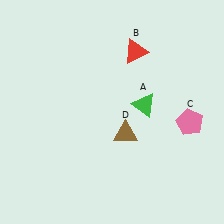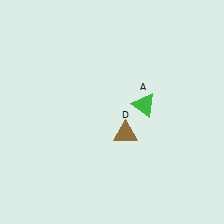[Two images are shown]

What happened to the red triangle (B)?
The red triangle (B) was removed in Image 2. It was in the top-right area of Image 1.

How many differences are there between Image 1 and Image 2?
There are 2 differences between the two images.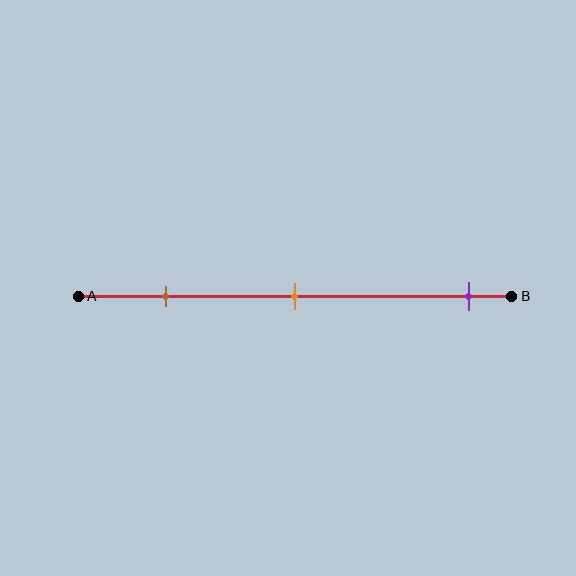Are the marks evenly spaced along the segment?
No, the marks are not evenly spaced.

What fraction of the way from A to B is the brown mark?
The brown mark is approximately 20% (0.2) of the way from A to B.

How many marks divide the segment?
There are 3 marks dividing the segment.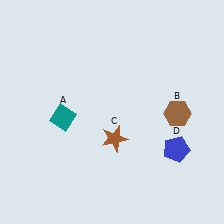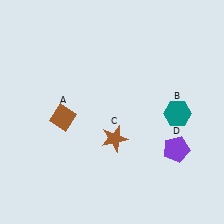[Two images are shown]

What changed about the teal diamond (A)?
In Image 1, A is teal. In Image 2, it changed to brown.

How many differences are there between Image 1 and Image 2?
There are 3 differences between the two images.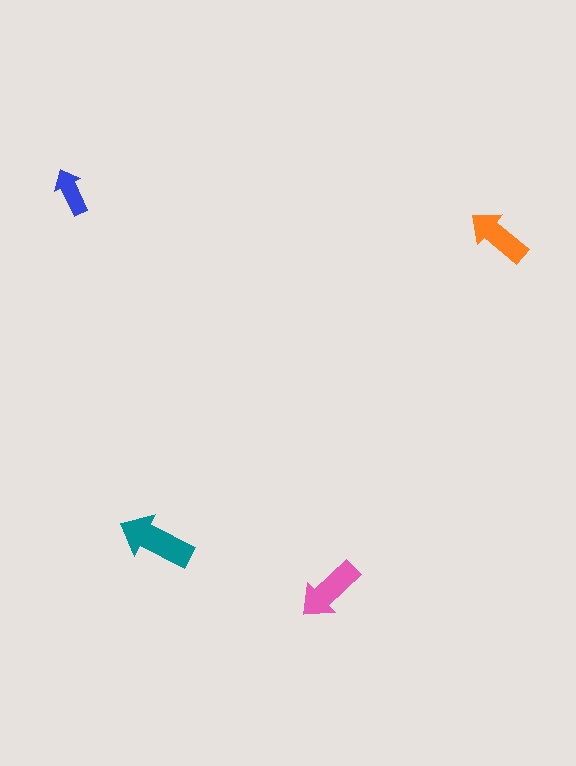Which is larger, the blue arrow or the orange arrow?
The orange one.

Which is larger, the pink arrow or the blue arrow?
The pink one.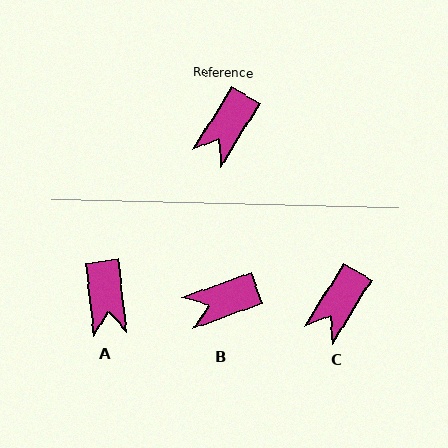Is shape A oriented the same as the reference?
No, it is off by about 39 degrees.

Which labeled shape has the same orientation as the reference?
C.